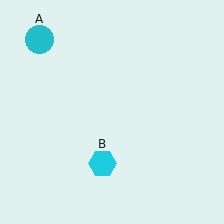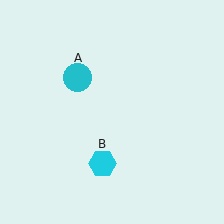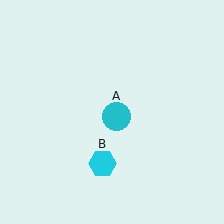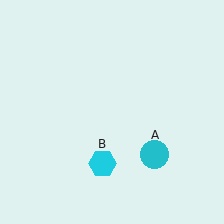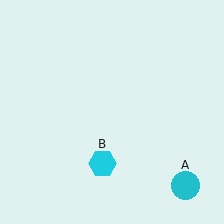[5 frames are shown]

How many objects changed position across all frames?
1 object changed position: cyan circle (object A).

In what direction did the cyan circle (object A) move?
The cyan circle (object A) moved down and to the right.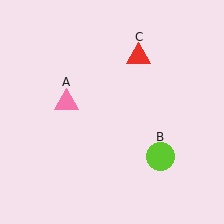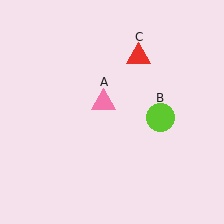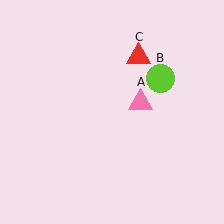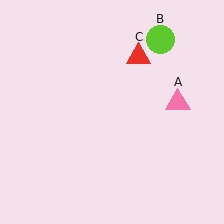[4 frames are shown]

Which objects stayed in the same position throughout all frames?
Red triangle (object C) remained stationary.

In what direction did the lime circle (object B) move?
The lime circle (object B) moved up.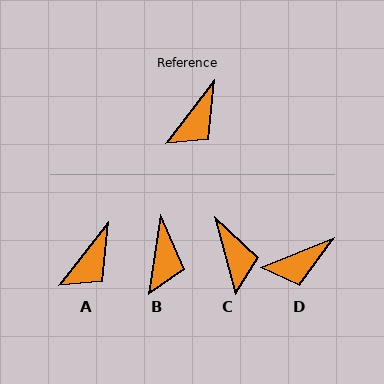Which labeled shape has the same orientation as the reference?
A.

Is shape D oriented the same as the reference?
No, it is off by about 31 degrees.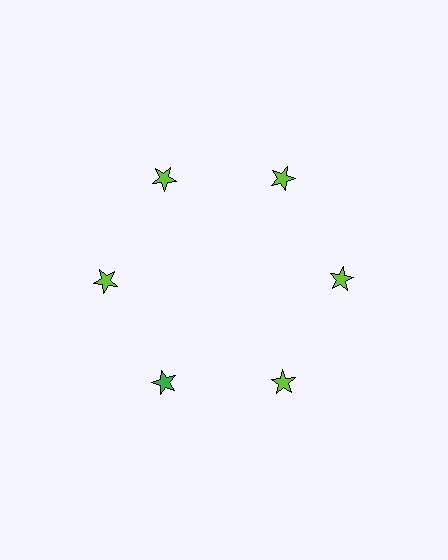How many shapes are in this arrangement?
There are 6 shapes arranged in a ring pattern.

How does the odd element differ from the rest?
It has a different color: green instead of lime.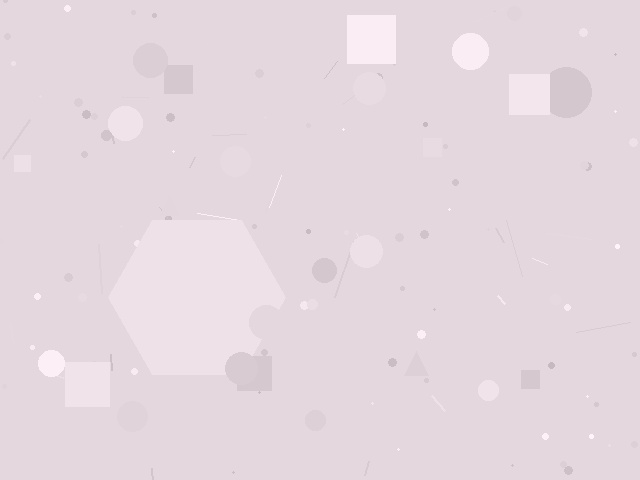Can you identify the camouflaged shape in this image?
The camouflaged shape is a hexagon.